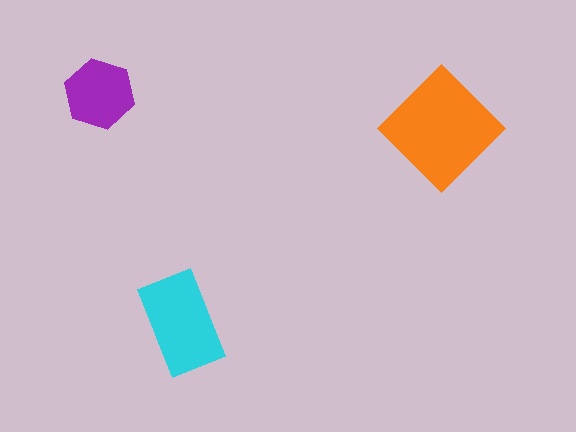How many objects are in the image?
There are 3 objects in the image.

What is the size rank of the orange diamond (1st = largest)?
1st.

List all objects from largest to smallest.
The orange diamond, the cyan rectangle, the purple hexagon.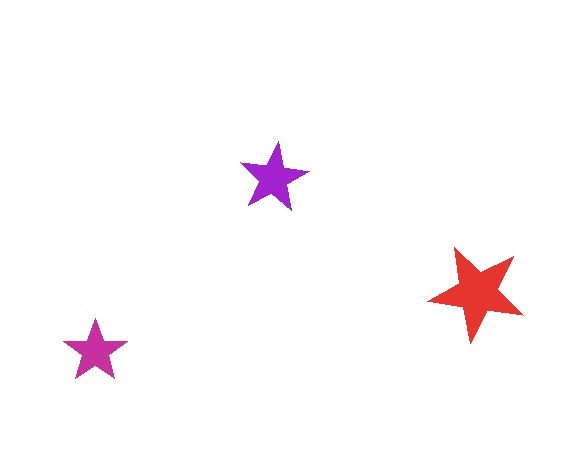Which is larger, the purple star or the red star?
The red one.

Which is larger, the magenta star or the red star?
The red one.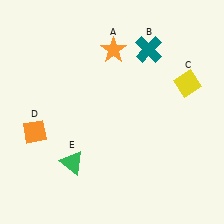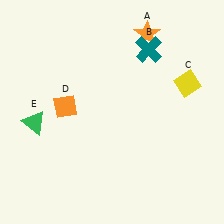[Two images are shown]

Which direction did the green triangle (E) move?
The green triangle (E) moved up.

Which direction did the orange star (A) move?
The orange star (A) moved right.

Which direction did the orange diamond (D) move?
The orange diamond (D) moved right.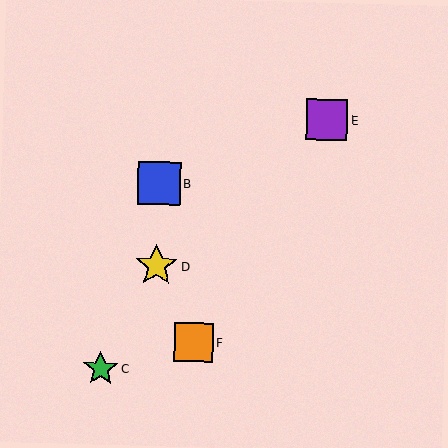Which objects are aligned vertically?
Objects A, B, D are aligned vertically.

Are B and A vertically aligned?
Yes, both are at x≈159.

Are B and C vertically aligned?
No, B is at x≈159 and C is at x≈101.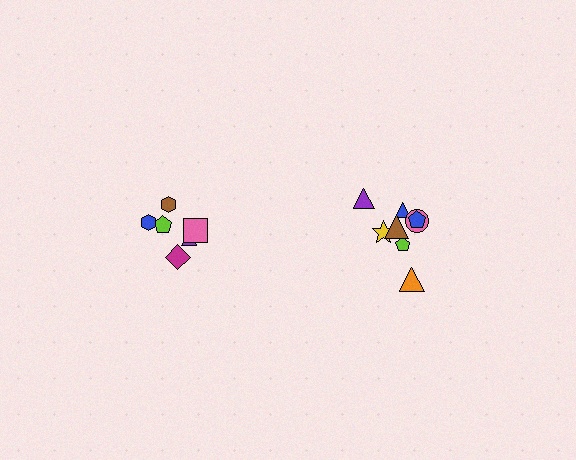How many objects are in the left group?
There are 6 objects.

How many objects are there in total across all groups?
There are 14 objects.